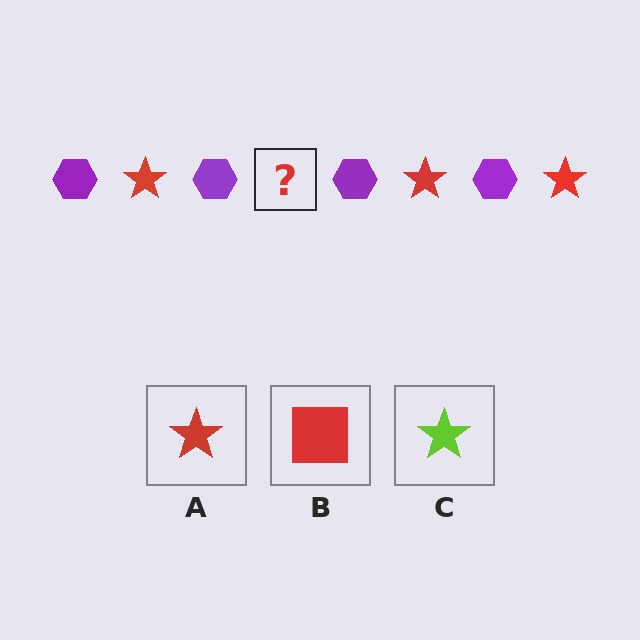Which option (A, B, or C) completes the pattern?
A.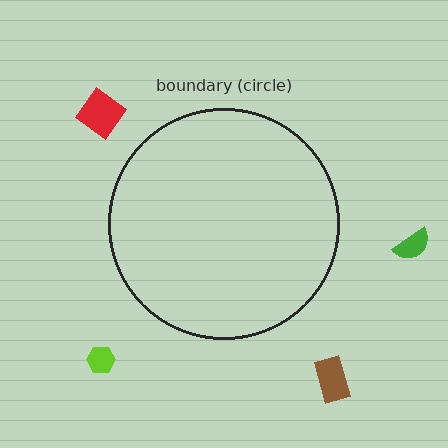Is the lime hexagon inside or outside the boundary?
Outside.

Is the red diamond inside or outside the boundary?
Outside.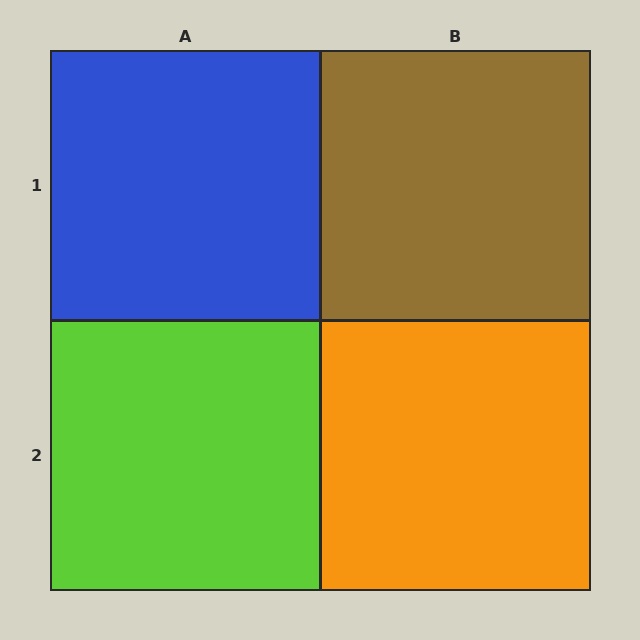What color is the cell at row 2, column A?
Lime.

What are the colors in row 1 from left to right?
Blue, brown.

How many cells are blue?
1 cell is blue.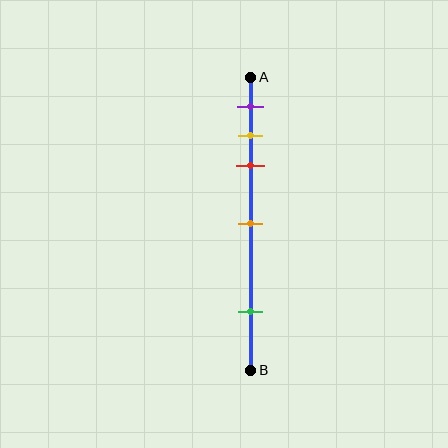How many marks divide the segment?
There are 5 marks dividing the segment.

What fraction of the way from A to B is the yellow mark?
The yellow mark is approximately 20% (0.2) of the way from A to B.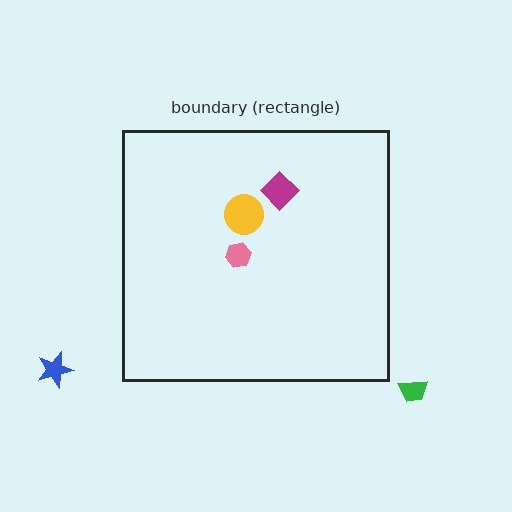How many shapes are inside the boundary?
3 inside, 2 outside.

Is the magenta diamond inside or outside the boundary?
Inside.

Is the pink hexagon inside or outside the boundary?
Inside.